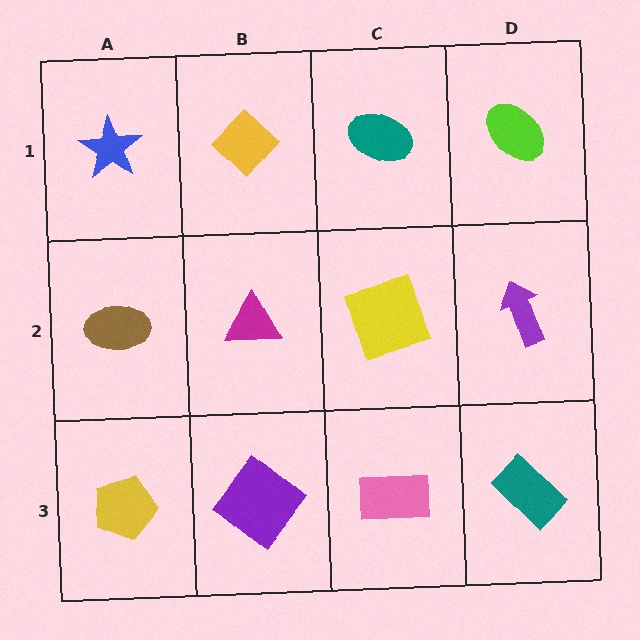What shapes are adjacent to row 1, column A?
A brown ellipse (row 2, column A), a yellow diamond (row 1, column B).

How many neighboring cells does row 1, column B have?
3.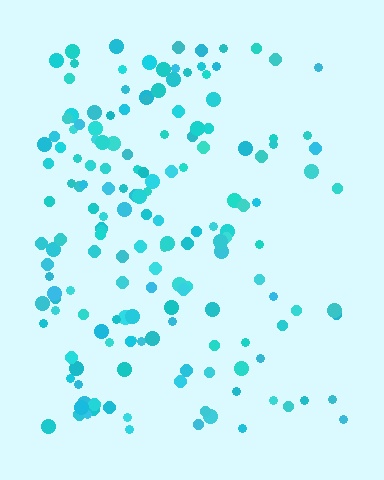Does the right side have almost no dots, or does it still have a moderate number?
Still a moderate number, just noticeably fewer than the left.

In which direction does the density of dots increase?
From right to left, with the left side densest.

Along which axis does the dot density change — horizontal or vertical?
Horizontal.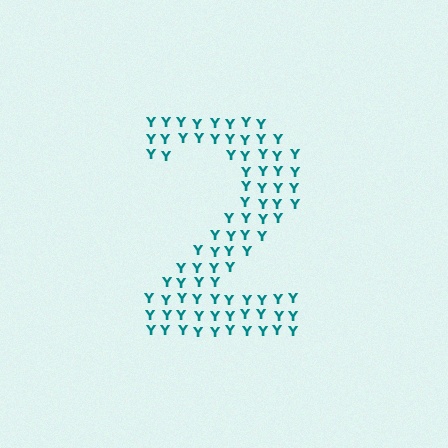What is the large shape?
The large shape is the digit 2.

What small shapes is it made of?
It is made of small letter Y's.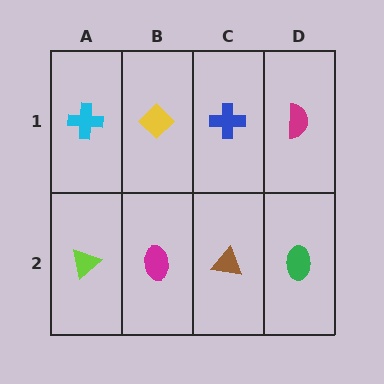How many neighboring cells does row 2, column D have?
2.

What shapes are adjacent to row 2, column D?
A magenta semicircle (row 1, column D), a brown triangle (row 2, column C).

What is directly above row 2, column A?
A cyan cross.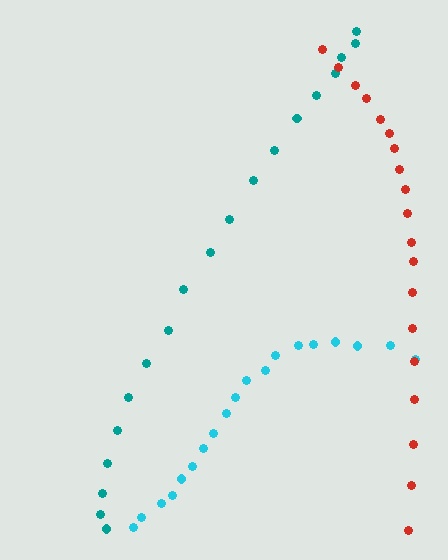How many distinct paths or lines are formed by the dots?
There are 3 distinct paths.